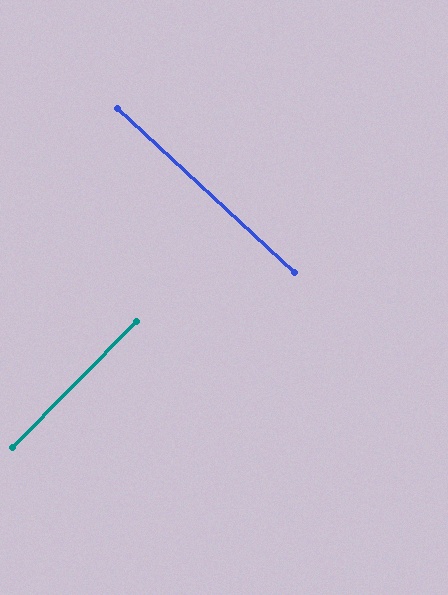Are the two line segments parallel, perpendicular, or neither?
Perpendicular — they meet at approximately 88°.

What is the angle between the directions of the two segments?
Approximately 88 degrees.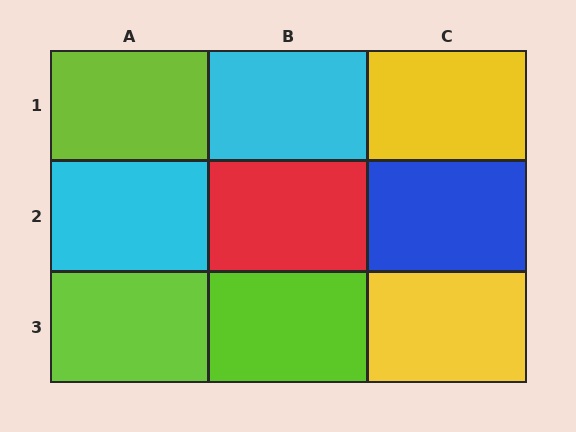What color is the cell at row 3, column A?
Lime.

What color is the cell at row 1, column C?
Yellow.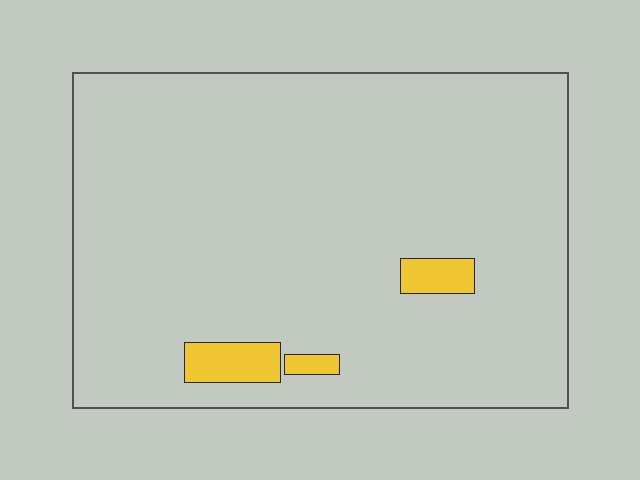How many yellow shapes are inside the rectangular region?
3.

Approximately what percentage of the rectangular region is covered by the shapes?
Approximately 5%.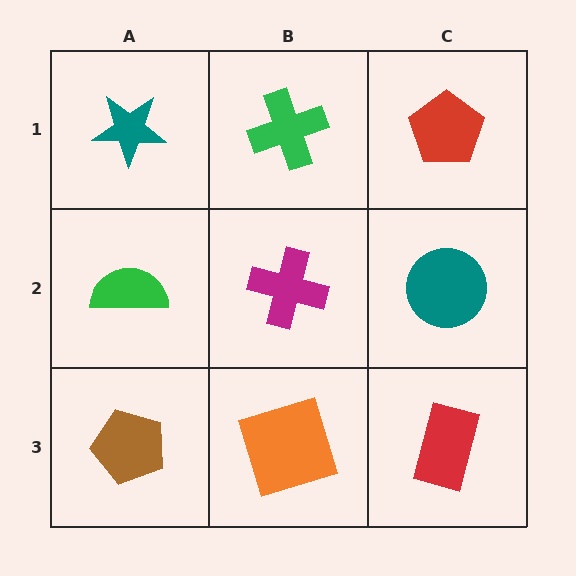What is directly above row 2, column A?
A teal star.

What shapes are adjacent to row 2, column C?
A red pentagon (row 1, column C), a red rectangle (row 3, column C), a magenta cross (row 2, column B).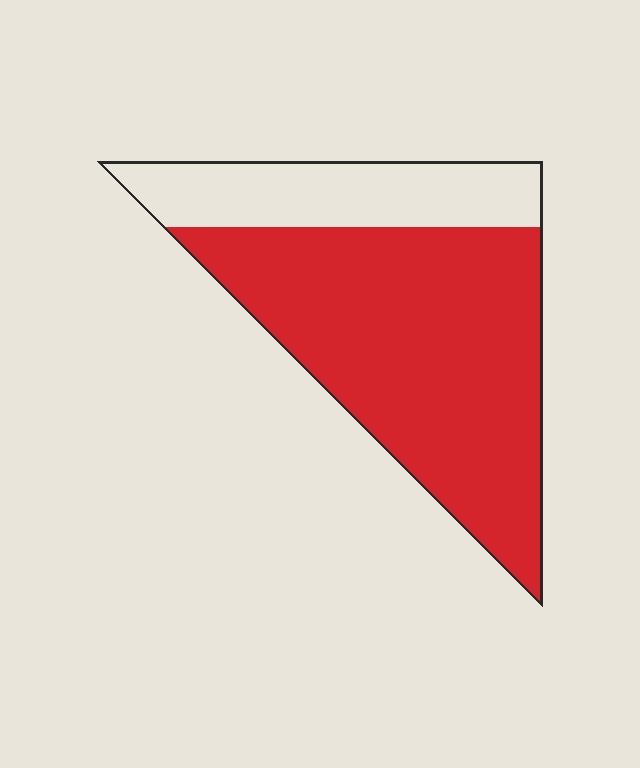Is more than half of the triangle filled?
Yes.